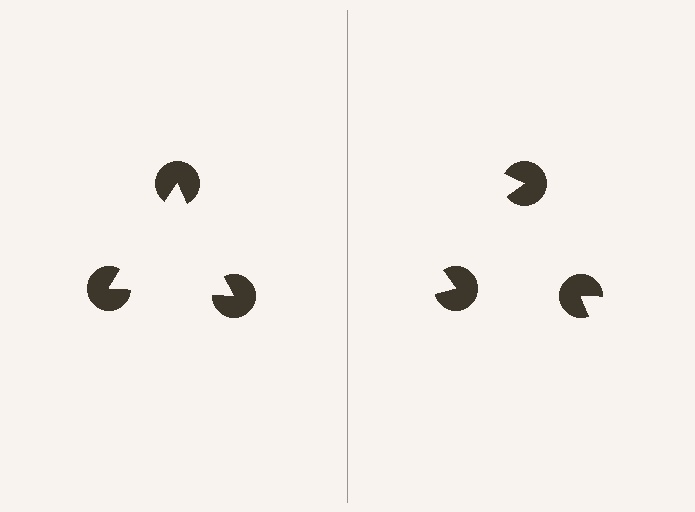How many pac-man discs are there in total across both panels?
6 — 3 on each side.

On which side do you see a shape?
An illusory triangle appears on the left side. On the right side the wedge cuts are rotated, so no coherent shape forms.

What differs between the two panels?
The pac-man discs are positioned identically on both sides; only the wedge orientations differ. On the left they align to a triangle; on the right they are misaligned.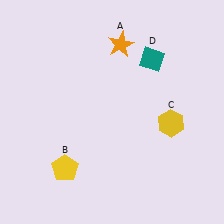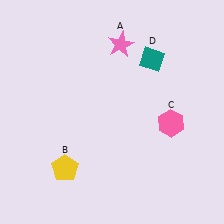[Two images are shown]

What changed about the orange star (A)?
In Image 1, A is orange. In Image 2, it changed to pink.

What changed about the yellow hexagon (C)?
In Image 1, C is yellow. In Image 2, it changed to pink.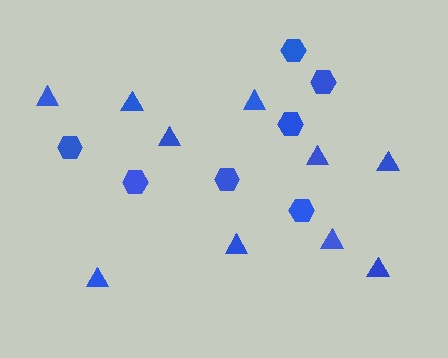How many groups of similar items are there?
There are 2 groups: one group of triangles (10) and one group of hexagons (7).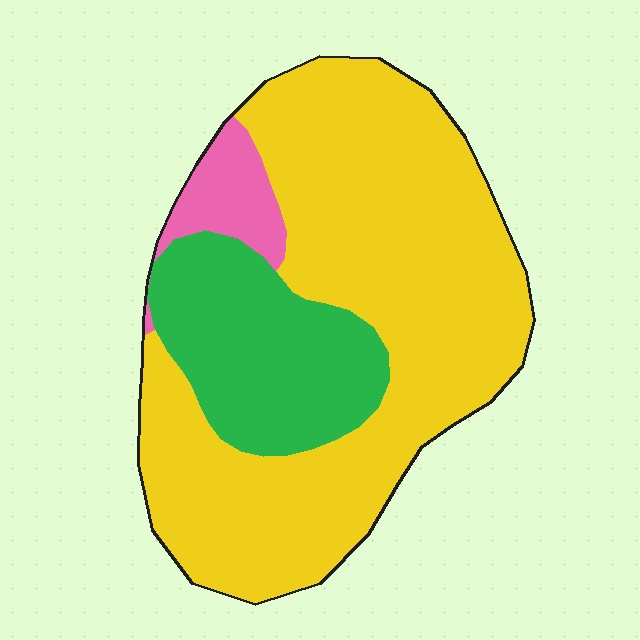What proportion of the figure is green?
Green takes up less than a quarter of the figure.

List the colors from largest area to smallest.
From largest to smallest: yellow, green, pink.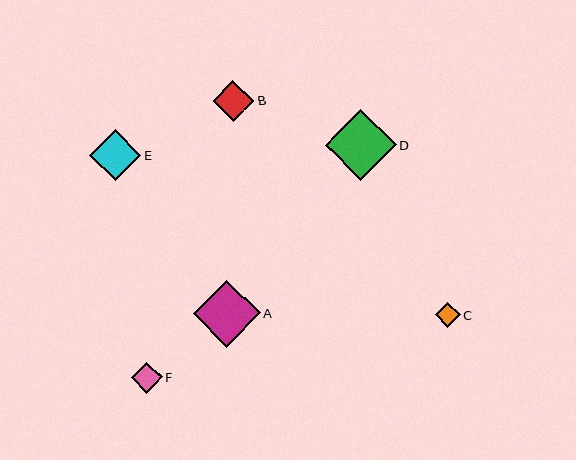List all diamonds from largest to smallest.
From largest to smallest: D, A, E, B, F, C.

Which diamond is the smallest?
Diamond C is the smallest with a size of approximately 25 pixels.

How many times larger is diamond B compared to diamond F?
Diamond B is approximately 1.3 times the size of diamond F.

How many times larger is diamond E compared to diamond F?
Diamond E is approximately 1.7 times the size of diamond F.